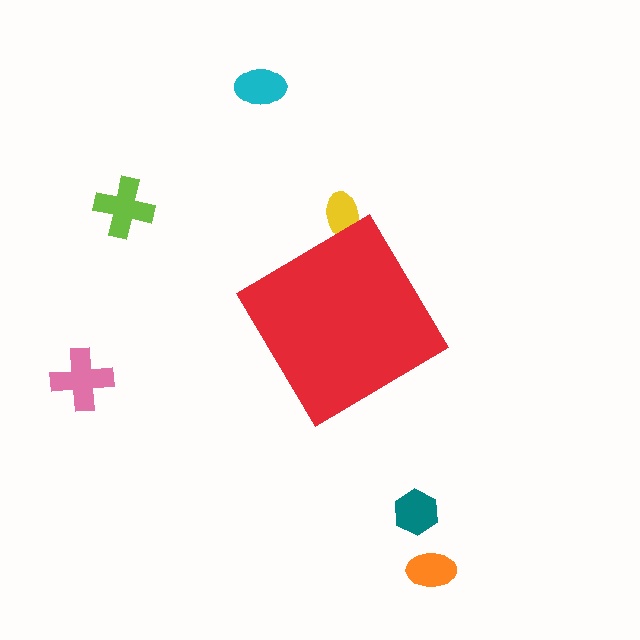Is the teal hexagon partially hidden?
No, the teal hexagon is fully visible.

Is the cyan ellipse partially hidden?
No, the cyan ellipse is fully visible.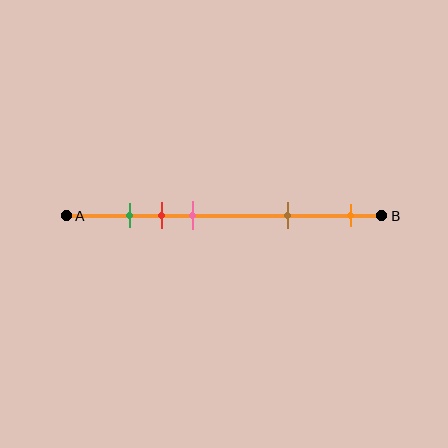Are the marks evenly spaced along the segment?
No, the marks are not evenly spaced.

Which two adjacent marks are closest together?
The green and red marks are the closest adjacent pair.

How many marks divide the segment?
There are 5 marks dividing the segment.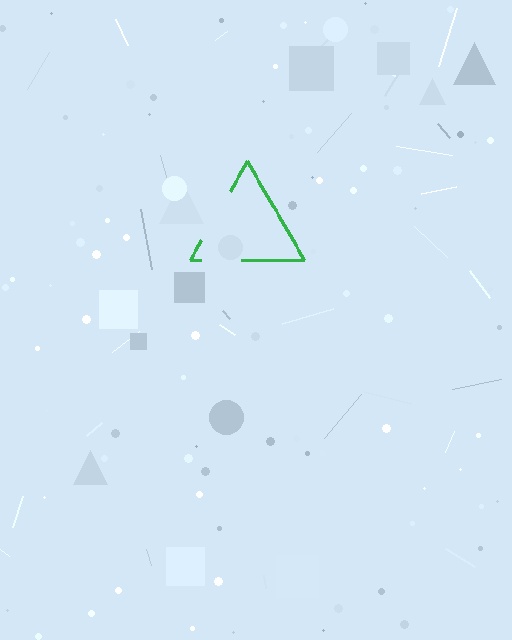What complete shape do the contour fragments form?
The contour fragments form a triangle.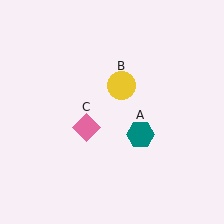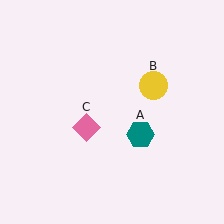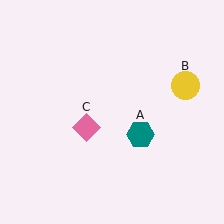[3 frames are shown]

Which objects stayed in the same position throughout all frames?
Teal hexagon (object A) and pink diamond (object C) remained stationary.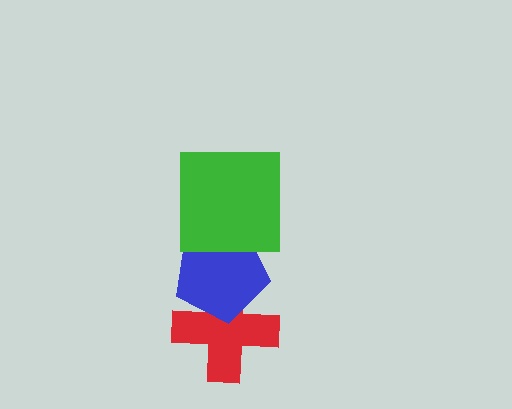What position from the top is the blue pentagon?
The blue pentagon is 2nd from the top.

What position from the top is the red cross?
The red cross is 3rd from the top.